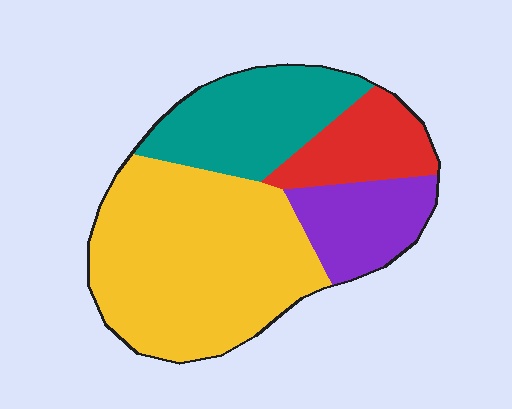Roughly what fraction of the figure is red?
Red covers 14% of the figure.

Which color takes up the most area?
Yellow, at roughly 50%.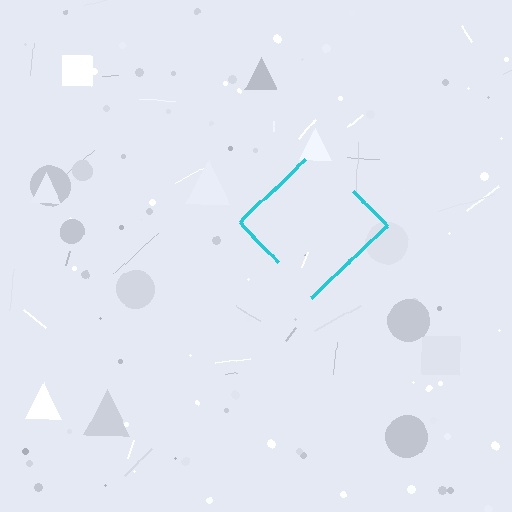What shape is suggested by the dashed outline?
The dashed outline suggests a diamond.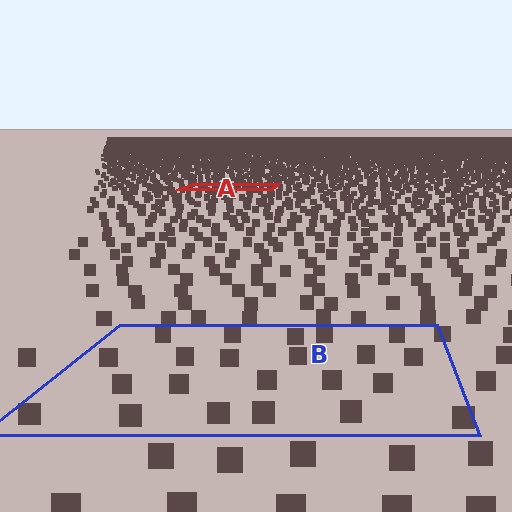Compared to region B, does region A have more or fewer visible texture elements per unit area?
Region A has more texture elements per unit area — they are packed more densely because it is farther away.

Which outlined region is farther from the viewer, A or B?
Region A is farther from the viewer — the texture elements inside it appear smaller and more densely packed.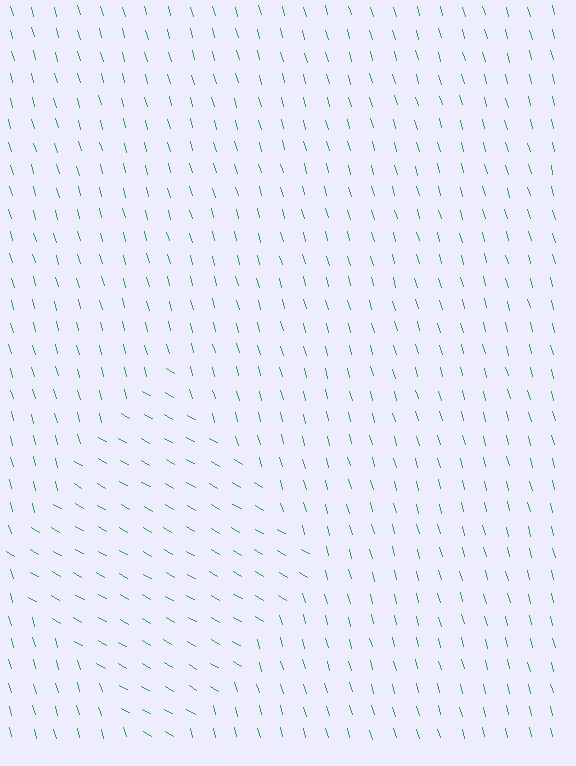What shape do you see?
I see a diamond.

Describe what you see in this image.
The image is filled with small green line segments. A diamond region in the image has lines oriented differently from the surrounding lines, creating a visible texture boundary.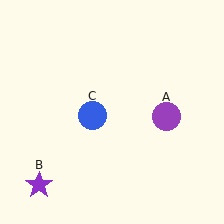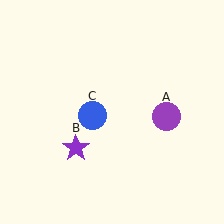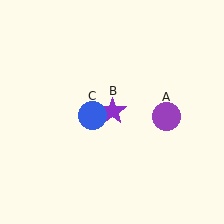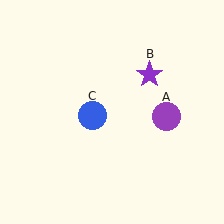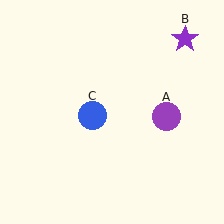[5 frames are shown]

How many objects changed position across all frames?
1 object changed position: purple star (object B).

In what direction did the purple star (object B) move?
The purple star (object B) moved up and to the right.